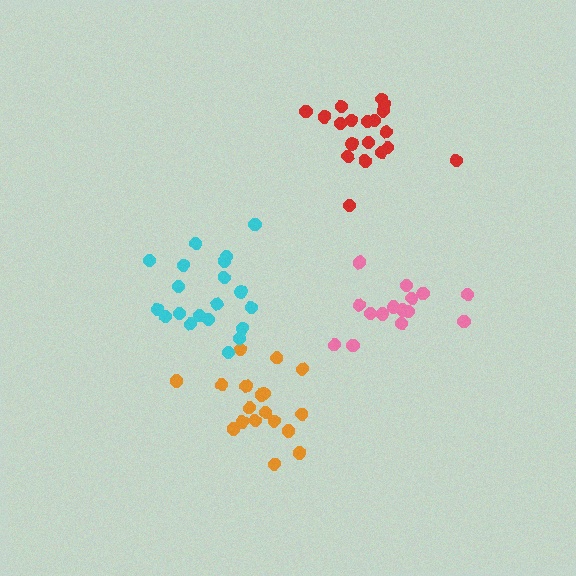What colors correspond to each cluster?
The clusters are colored: pink, orange, cyan, red.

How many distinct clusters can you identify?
There are 4 distinct clusters.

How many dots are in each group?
Group 1: 15 dots, Group 2: 18 dots, Group 3: 20 dots, Group 4: 19 dots (72 total).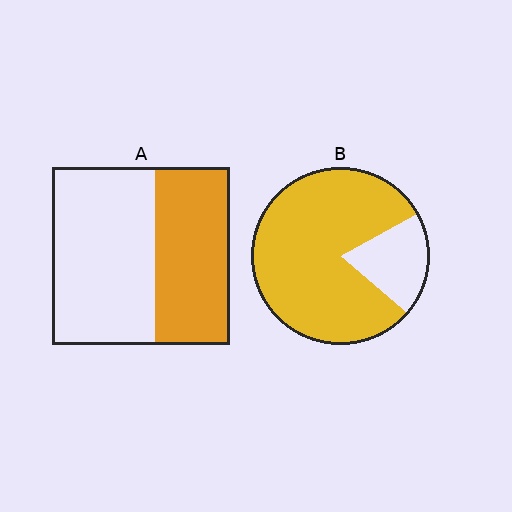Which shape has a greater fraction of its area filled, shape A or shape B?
Shape B.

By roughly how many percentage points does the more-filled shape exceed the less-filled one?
By roughly 40 percentage points (B over A).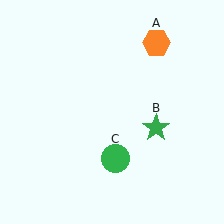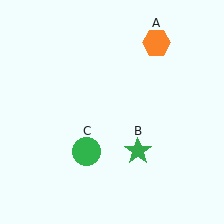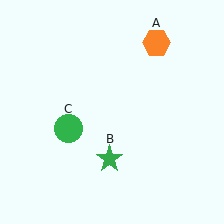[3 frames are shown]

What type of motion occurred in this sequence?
The green star (object B), green circle (object C) rotated clockwise around the center of the scene.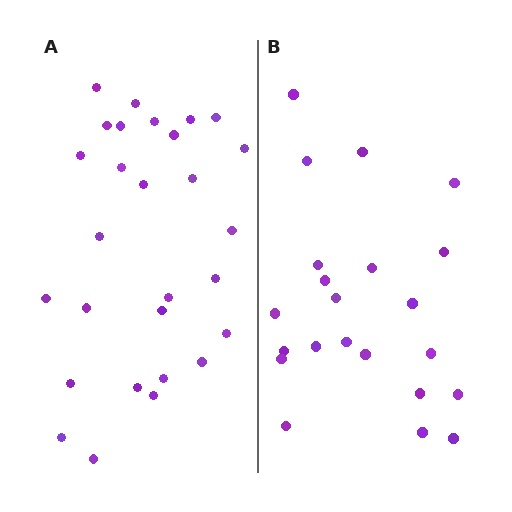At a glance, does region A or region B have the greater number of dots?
Region A (the left region) has more dots.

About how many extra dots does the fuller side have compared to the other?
Region A has about 6 more dots than region B.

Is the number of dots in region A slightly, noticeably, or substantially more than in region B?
Region A has noticeably more, but not dramatically so. The ratio is roughly 1.3 to 1.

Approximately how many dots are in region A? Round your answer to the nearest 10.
About 30 dots. (The exact count is 28, which rounds to 30.)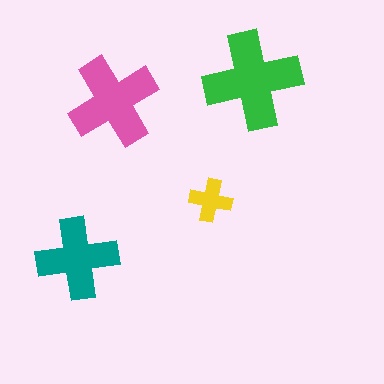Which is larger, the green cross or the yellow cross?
The green one.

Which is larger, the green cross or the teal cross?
The green one.